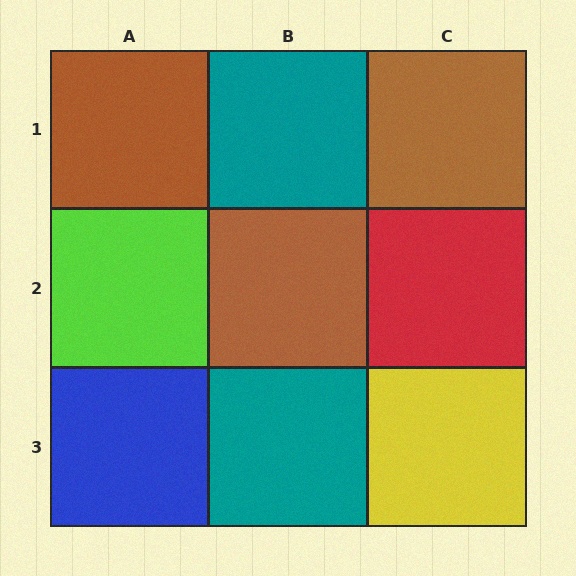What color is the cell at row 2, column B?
Brown.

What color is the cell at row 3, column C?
Yellow.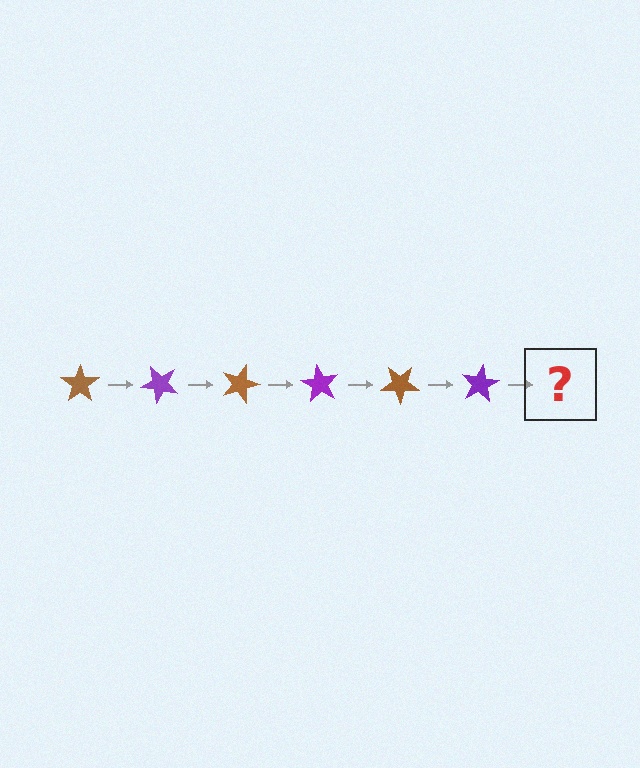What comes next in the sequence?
The next element should be a brown star, rotated 270 degrees from the start.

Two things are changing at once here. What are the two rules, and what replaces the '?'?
The two rules are that it rotates 45 degrees each step and the color cycles through brown and purple. The '?' should be a brown star, rotated 270 degrees from the start.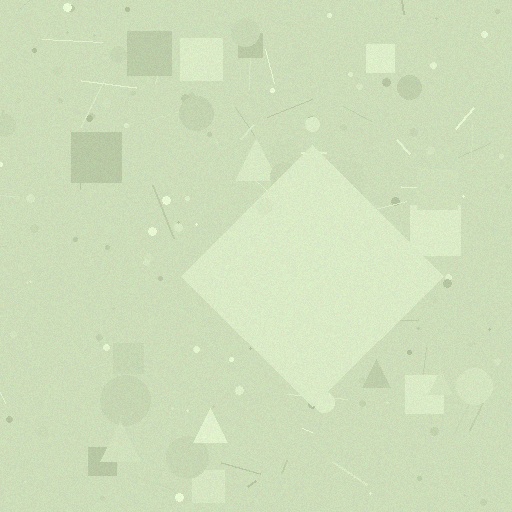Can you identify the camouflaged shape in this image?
The camouflaged shape is a diamond.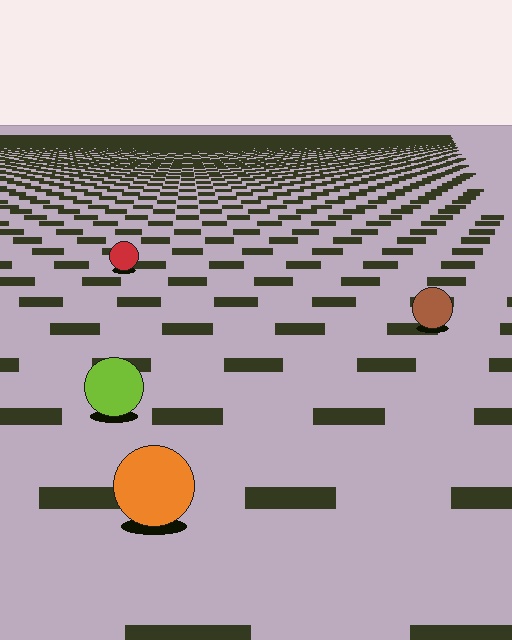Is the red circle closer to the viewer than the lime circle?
No. The lime circle is closer — you can tell from the texture gradient: the ground texture is coarser near it.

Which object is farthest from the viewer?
The red circle is farthest from the viewer. It appears smaller and the ground texture around it is denser.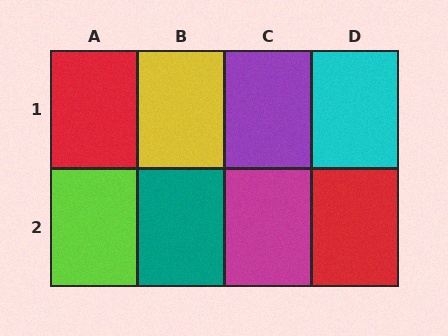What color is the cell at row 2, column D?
Red.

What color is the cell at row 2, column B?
Teal.